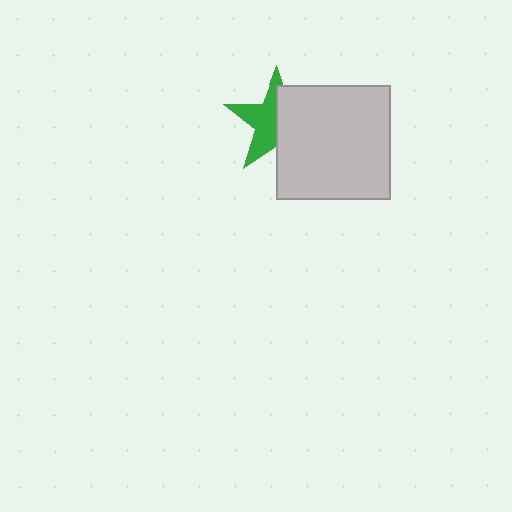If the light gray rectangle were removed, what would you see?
You would see the complete green star.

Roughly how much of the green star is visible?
About half of it is visible (roughly 49%).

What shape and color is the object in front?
The object in front is a light gray rectangle.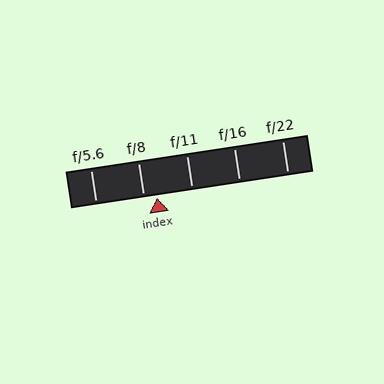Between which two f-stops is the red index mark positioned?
The index mark is between f/8 and f/11.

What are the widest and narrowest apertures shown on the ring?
The widest aperture shown is f/5.6 and the narrowest is f/22.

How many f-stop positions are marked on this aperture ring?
There are 5 f-stop positions marked.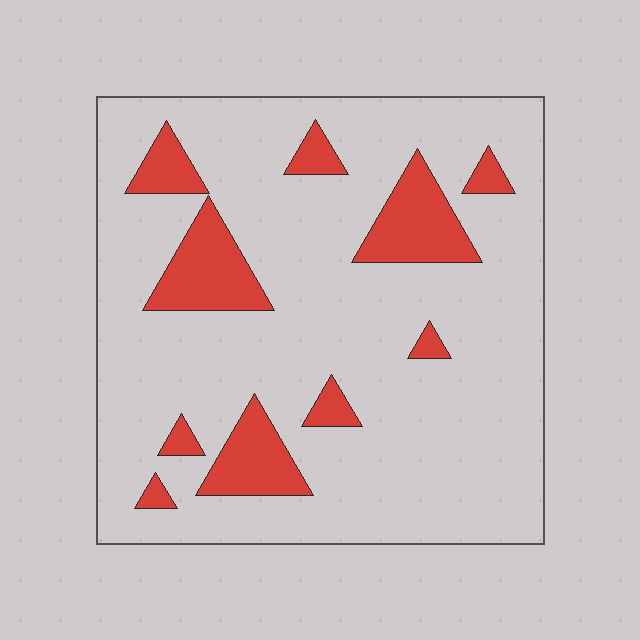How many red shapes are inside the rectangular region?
10.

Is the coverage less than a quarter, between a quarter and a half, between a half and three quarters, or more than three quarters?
Less than a quarter.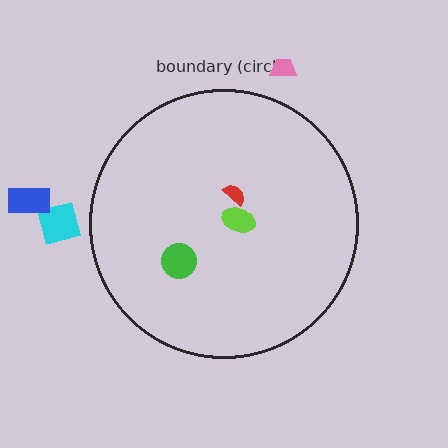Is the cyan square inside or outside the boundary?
Outside.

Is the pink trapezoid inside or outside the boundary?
Outside.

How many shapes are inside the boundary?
3 inside, 3 outside.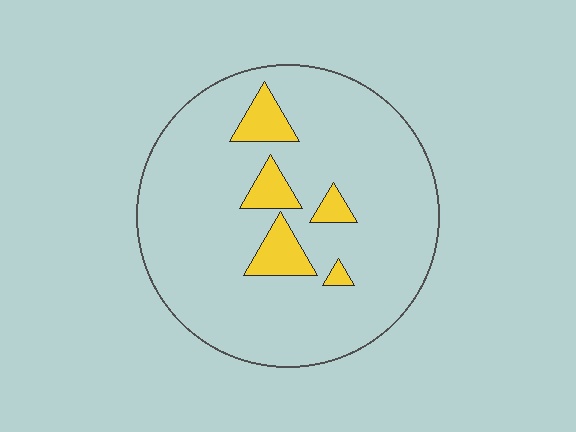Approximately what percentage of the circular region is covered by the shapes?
Approximately 10%.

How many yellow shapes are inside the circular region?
5.